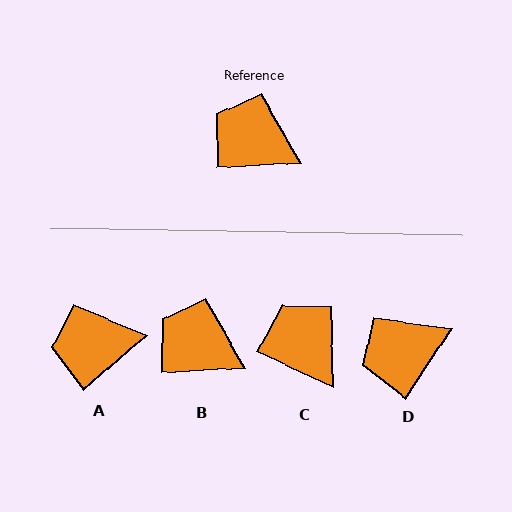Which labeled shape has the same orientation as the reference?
B.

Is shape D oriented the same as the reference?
No, it is off by about 52 degrees.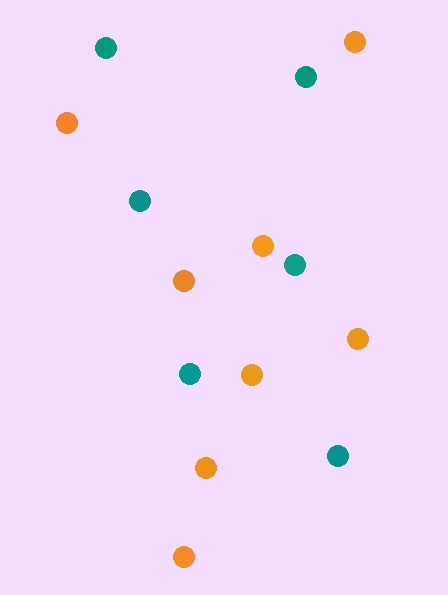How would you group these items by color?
There are 2 groups: one group of teal circles (6) and one group of orange circles (8).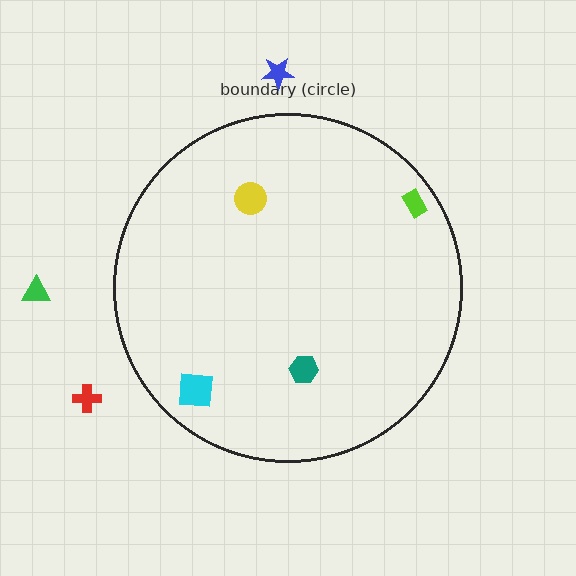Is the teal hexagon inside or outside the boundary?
Inside.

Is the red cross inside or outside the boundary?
Outside.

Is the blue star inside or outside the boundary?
Outside.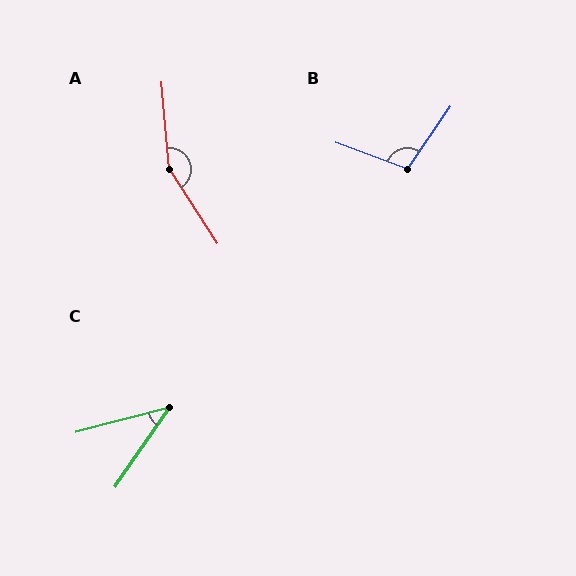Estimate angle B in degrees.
Approximately 104 degrees.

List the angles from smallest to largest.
C (41°), B (104°), A (152°).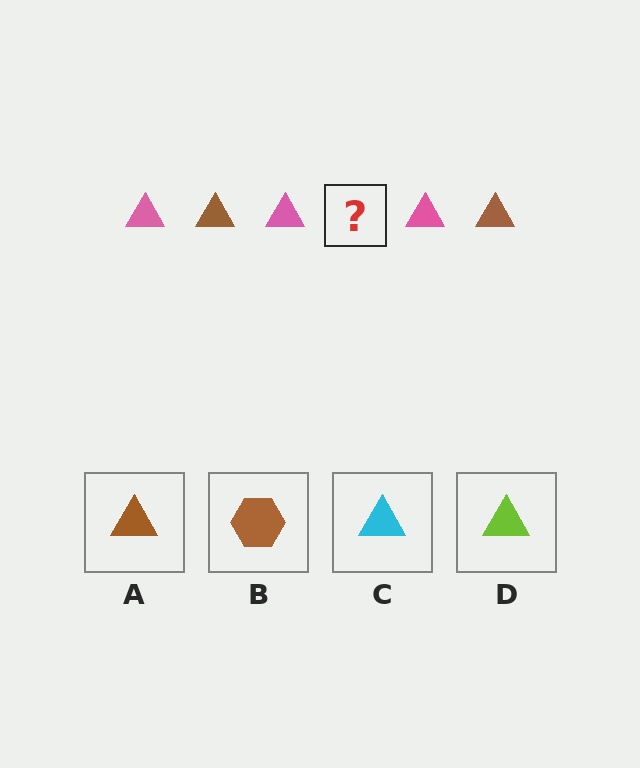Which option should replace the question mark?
Option A.